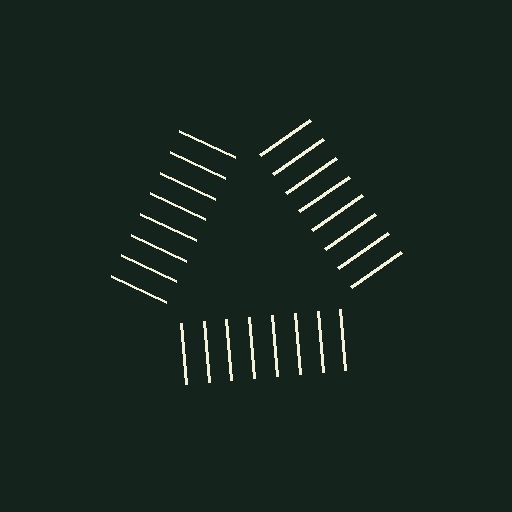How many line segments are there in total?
24 — 8 along each of the 3 edges.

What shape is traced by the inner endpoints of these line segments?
An illusory triangle — the line segments terminate on its edges but no continuous stroke is drawn.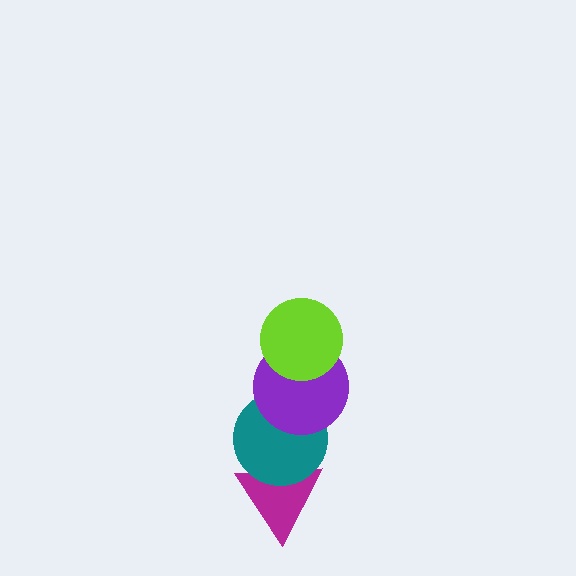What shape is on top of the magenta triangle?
The teal circle is on top of the magenta triangle.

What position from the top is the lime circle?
The lime circle is 1st from the top.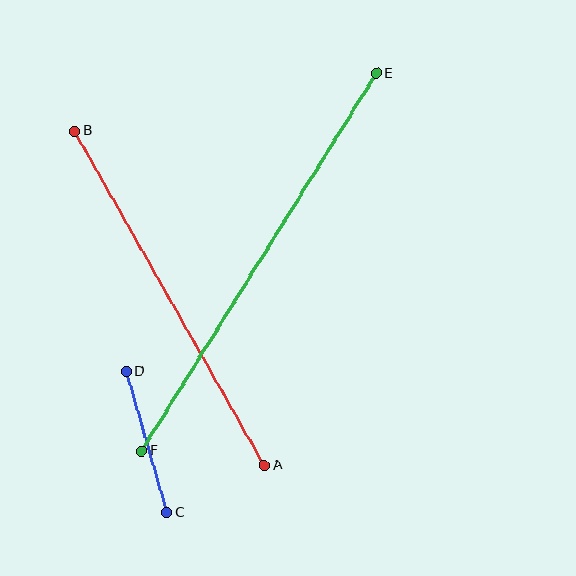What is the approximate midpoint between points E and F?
The midpoint is at approximately (259, 262) pixels.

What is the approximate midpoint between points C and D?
The midpoint is at approximately (147, 442) pixels.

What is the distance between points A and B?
The distance is approximately 384 pixels.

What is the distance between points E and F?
The distance is approximately 445 pixels.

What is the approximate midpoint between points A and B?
The midpoint is at approximately (170, 298) pixels.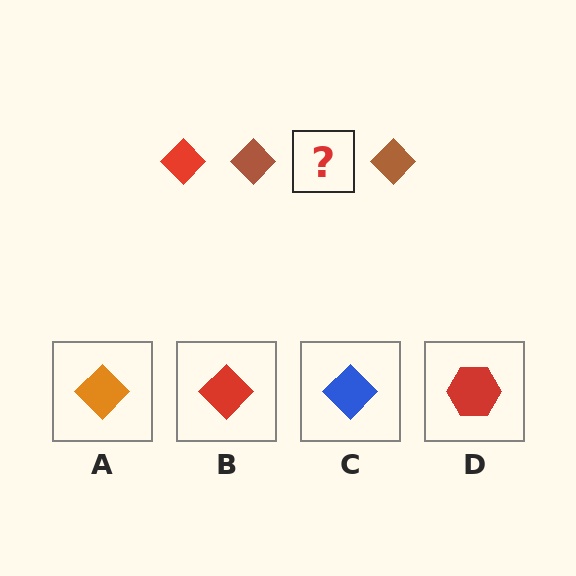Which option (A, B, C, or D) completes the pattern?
B.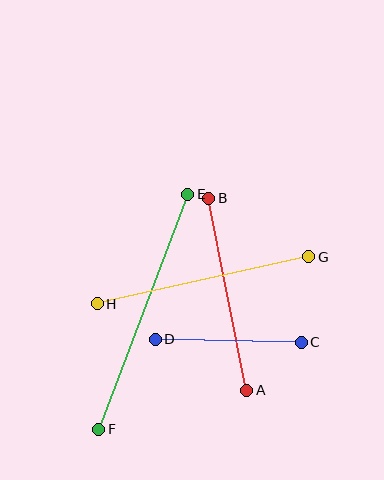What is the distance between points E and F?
The distance is approximately 252 pixels.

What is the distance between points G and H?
The distance is approximately 217 pixels.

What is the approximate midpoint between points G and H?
The midpoint is at approximately (203, 280) pixels.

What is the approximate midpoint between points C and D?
The midpoint is at approximately (228, 341) pixels.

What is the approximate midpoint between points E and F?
The midpoint is at approximately (143, 312) pixels.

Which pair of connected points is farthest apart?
Points E and F are farthest apart.